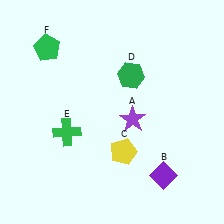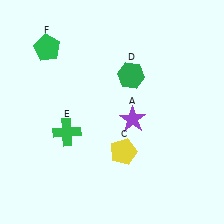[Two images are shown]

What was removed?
The purple diamond (B) was removed in Image 2.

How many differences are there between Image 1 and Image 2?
There is 1 difference between the two images.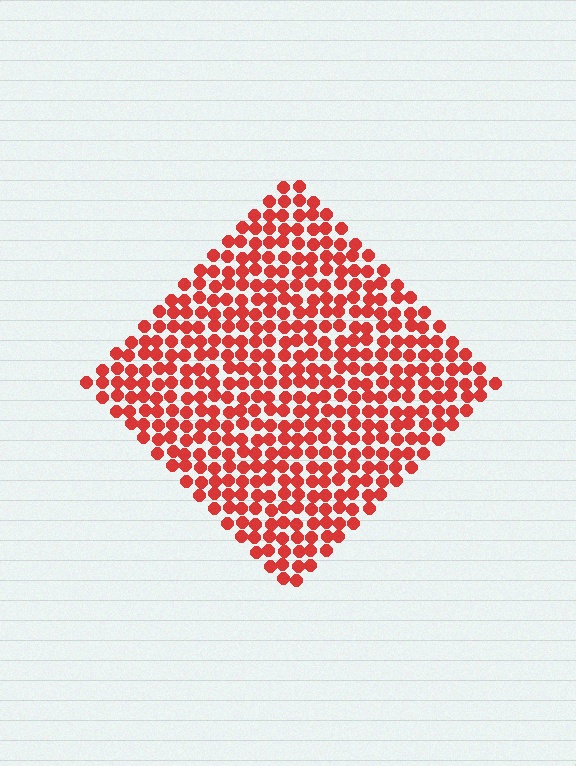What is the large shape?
The large shape is a diamond.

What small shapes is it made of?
It is made of small circles.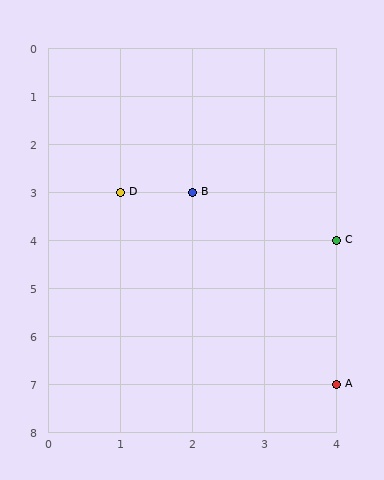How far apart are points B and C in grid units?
Points B and C are 2 columns and 1 row apart (about 2.2 grid units diagonally).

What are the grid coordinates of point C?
Point C is at grid coordinates (4, 4).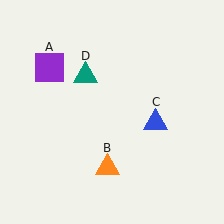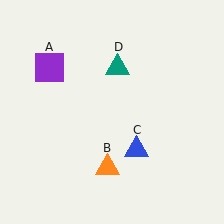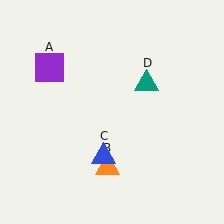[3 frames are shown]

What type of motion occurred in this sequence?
The blue triangle (object C), teal triangle (object D) rotated clockwise around the center of the scene.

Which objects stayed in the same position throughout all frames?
Purple square (object A) and orange triangle (object B) remained stationary.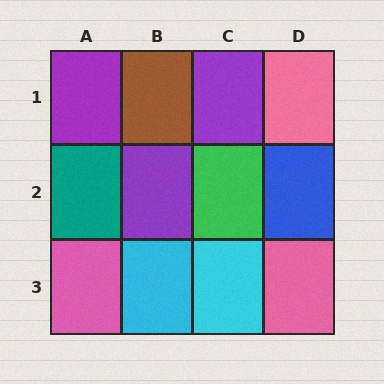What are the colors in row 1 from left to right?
Purple, brown, purple, pink.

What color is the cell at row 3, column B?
Cyan.